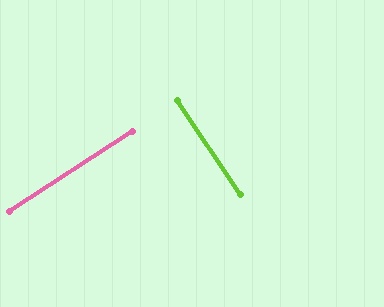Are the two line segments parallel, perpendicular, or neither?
Perpendicular — they meet at approximately 89°.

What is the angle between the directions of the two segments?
Approximately 89 degrees.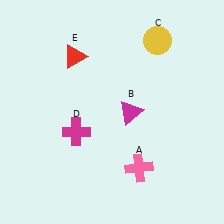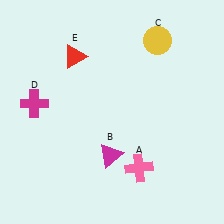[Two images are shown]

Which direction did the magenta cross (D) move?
The magenta cross (D) moved left.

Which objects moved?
The objects that moved are: the magenta triangle (B), the magenta cross (D).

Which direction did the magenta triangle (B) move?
The magenta triangle (B) moved down.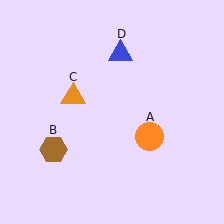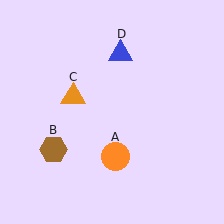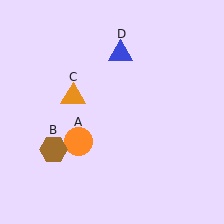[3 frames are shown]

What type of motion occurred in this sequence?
The orange circle (object A) rotated clockwise around the center of the scene.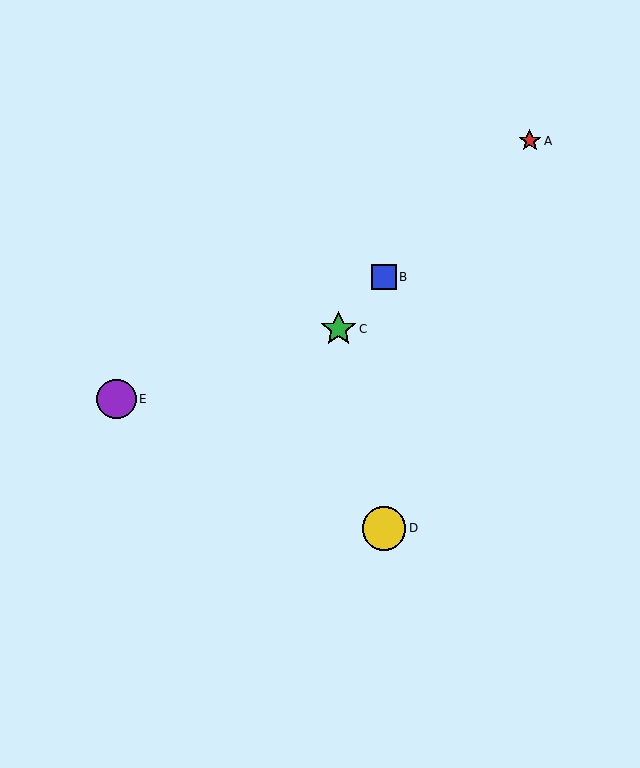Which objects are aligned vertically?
Objects B, D are aligned vertically.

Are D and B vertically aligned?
Yes, both are at x≈384.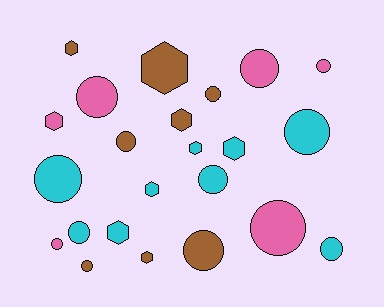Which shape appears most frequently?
Circle, with 14 objects.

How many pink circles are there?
There are 5 pink circles.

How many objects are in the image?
There are 23 objects.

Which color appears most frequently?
Cyan, with 9 objects.